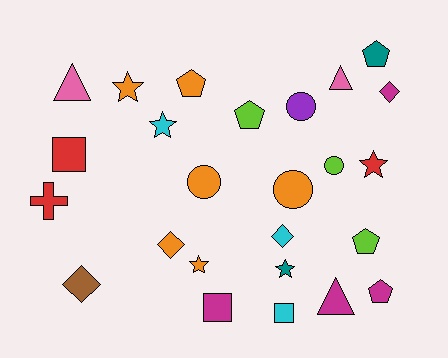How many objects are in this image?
There are 25 objects.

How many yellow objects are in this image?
There are no yellow objects.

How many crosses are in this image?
There is 1 cross.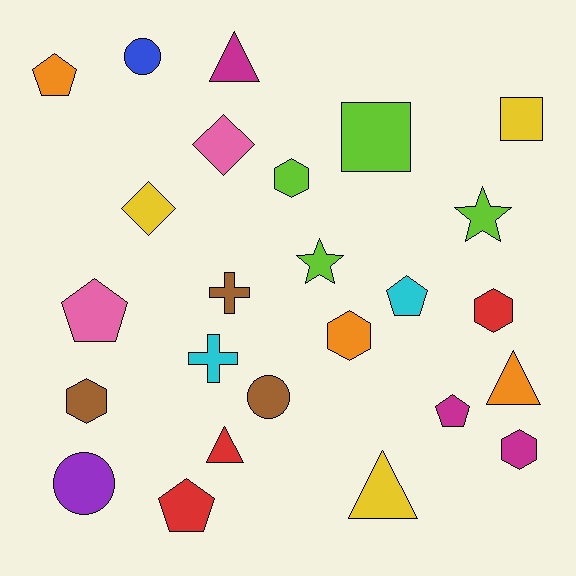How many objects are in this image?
There are 25 objects.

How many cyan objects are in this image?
There are 2 cyan objects.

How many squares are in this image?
There are 2 squares.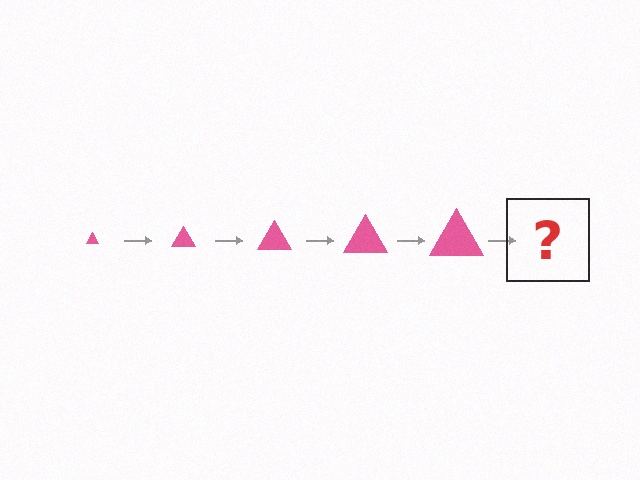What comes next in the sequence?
The next element should be a pink triangle, larger than the previous one.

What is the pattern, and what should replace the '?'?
The pattern is that the triangle gets progressively larger each step. The '?' should be a pink triangle, larger than the previous one.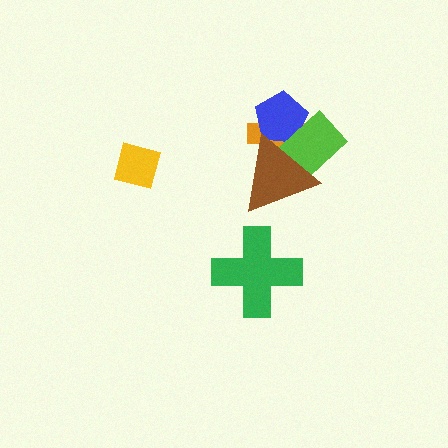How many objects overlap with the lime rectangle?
3 objects overlap with the lime rectangle.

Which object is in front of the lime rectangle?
The brown triangle is in front of the lime rectangle.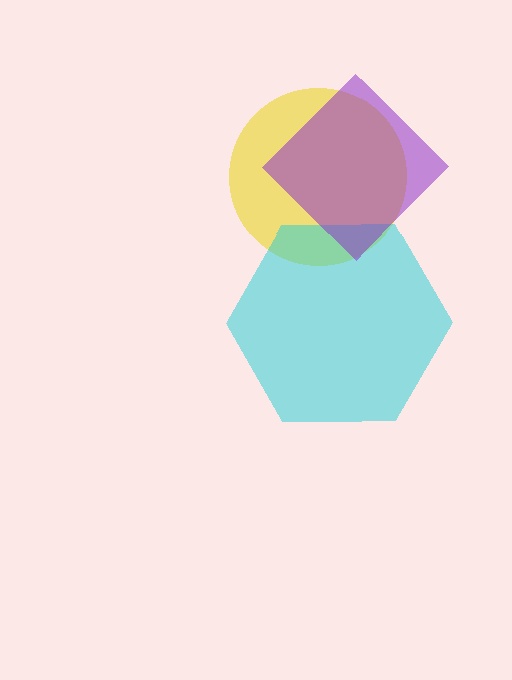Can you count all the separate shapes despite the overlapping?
Yes, there are 3 separate shapes.